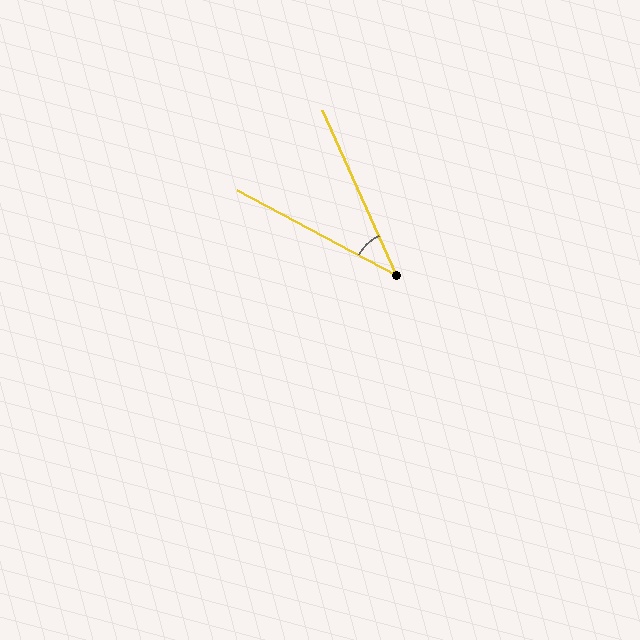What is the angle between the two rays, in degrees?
Approximately 38 degrees.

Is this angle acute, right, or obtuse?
It is acute.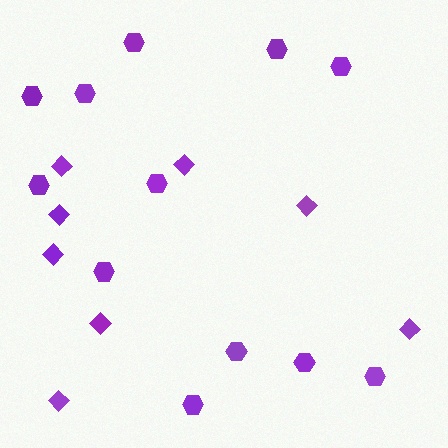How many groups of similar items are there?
There are 2 groups: one group of diamonds (8) and one group of hexagons (12).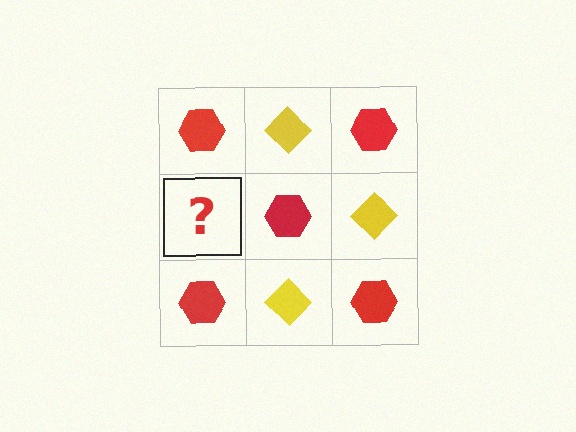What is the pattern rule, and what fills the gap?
The rule is that it alternates red hexagon and yellow diamond in a checkerboard pattern. The gap should be filled with a yellow diamond.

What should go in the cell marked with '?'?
The missing cell should contain a yellow diamond.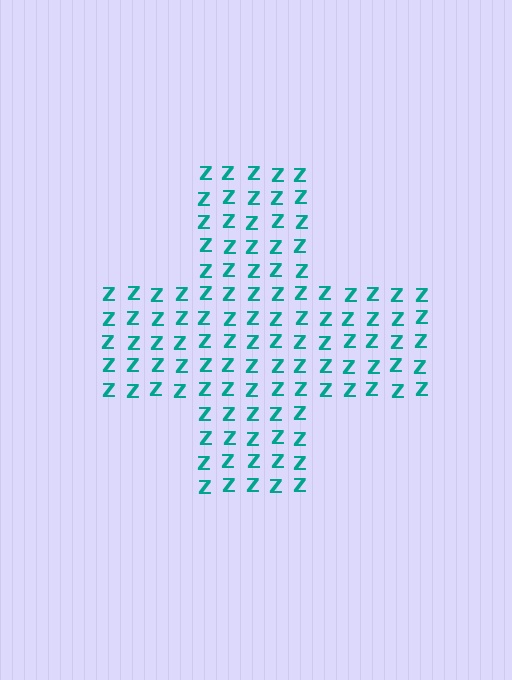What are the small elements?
The small elements are letter Z's.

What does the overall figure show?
The overall figure shows a cross.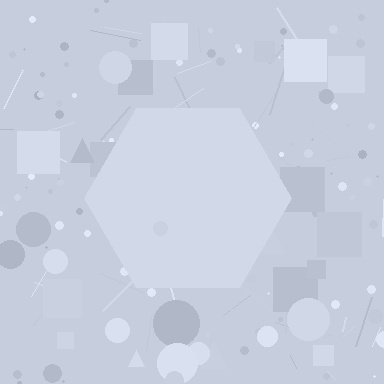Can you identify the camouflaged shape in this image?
The camouflaged shape is a hexagon.